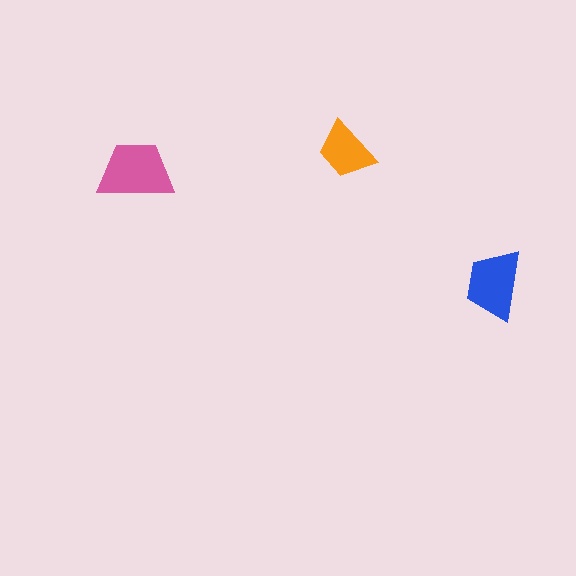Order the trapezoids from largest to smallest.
the pink one, the blue one, the orange one.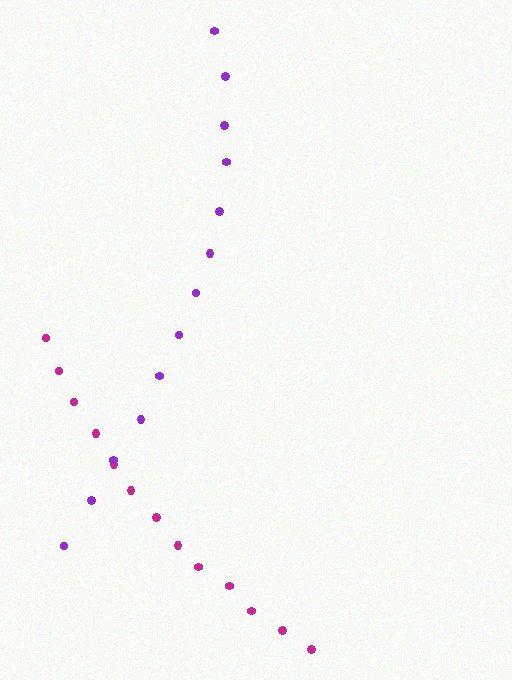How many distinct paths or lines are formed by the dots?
There are 2 distinct paths.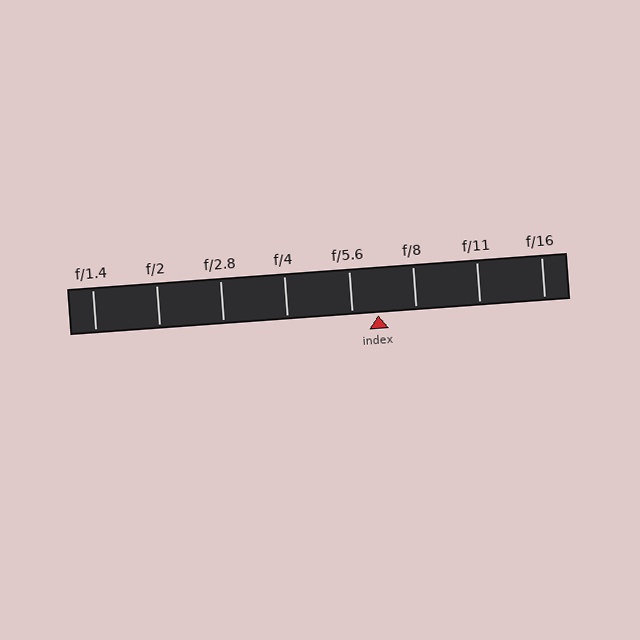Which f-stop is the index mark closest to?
The index mark is closest to f/5.6.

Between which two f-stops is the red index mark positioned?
The index mark is between f/5.6 and f/8.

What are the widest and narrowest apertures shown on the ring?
The widest aperture shown is f/1.4 and the narrowest is f/16.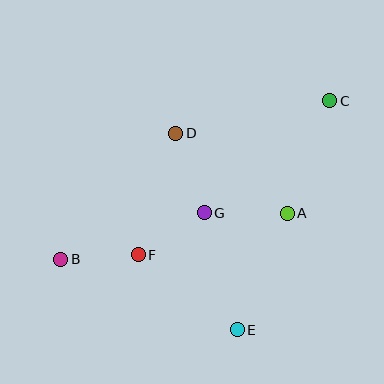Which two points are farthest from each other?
Points B and C are farthest from each other.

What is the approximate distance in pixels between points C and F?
The distance between C and F is approximately 246 pixels.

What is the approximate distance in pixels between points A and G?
The distance between A and G is approximately 83 pixels.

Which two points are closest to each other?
Points B and F are closest to each other.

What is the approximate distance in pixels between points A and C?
The distance between A and C is approximately 121 pixels.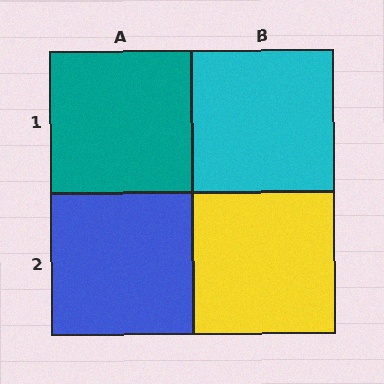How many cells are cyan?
1 cell is cyan.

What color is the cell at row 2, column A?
Blue.